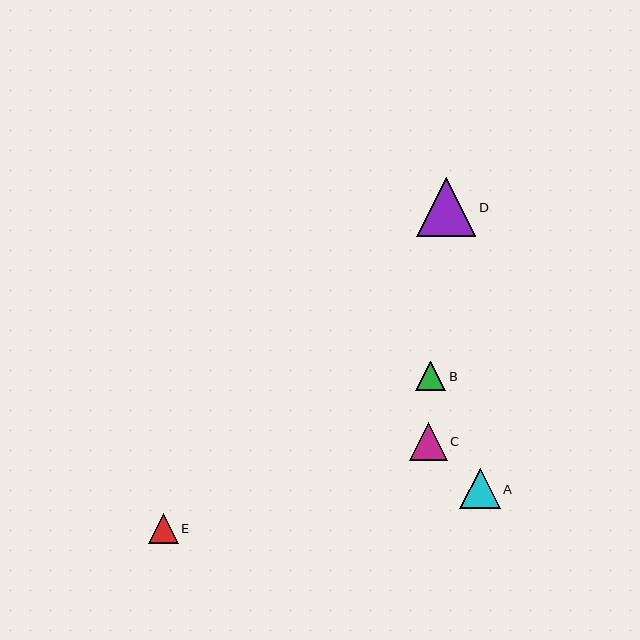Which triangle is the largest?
Triangle D is the largest with a size of approximately 59 pixels.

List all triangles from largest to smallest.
From largest to smallest: D, A, C, E, B.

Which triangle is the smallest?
Triangle B is the smallest with a size of approximately 30 pixels.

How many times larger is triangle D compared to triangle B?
Triangle D is approximately 2.0 times the size of triangle B.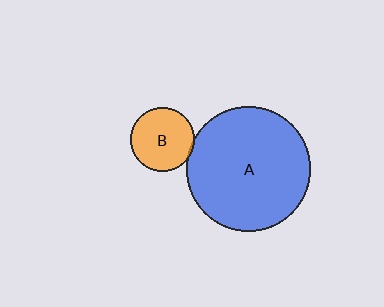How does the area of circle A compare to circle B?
Approximately 3.8 times.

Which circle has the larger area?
Circle A (blue).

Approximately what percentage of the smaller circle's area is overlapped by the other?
Approximately 5%.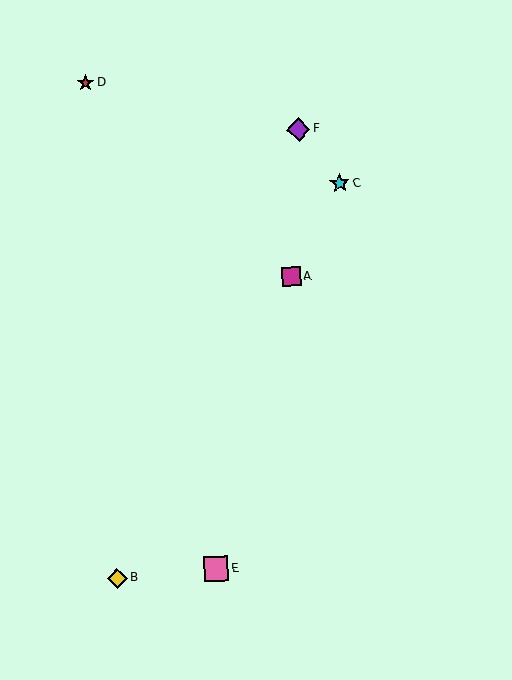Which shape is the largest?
The pink square (labeled E) is the largest.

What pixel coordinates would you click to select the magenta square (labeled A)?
Click at (291, 277) to select the magenta square A.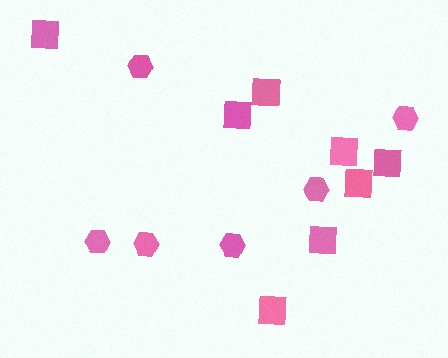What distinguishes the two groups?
There are 2 groups: one group of hexagons (6) and one group of squares (8).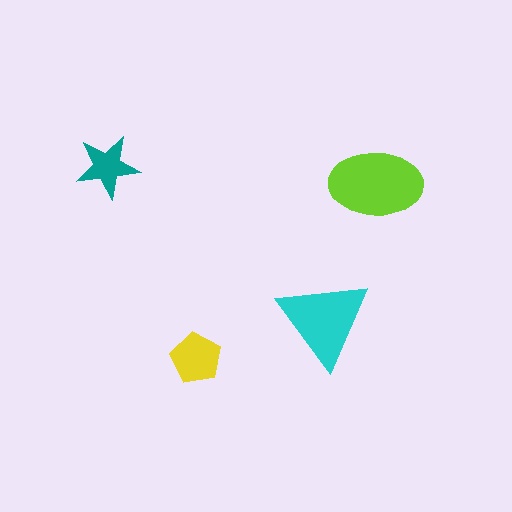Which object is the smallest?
The teal star.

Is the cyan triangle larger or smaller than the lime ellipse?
Smaller.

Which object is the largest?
The lime ellipse.